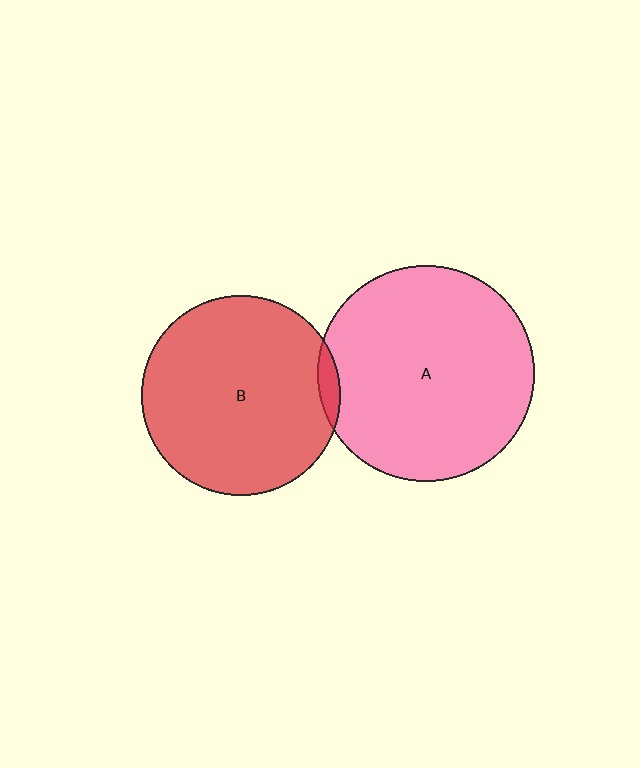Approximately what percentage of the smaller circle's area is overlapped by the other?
Approximately 5%.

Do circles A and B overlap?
Yes.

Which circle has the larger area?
Circle A (pink).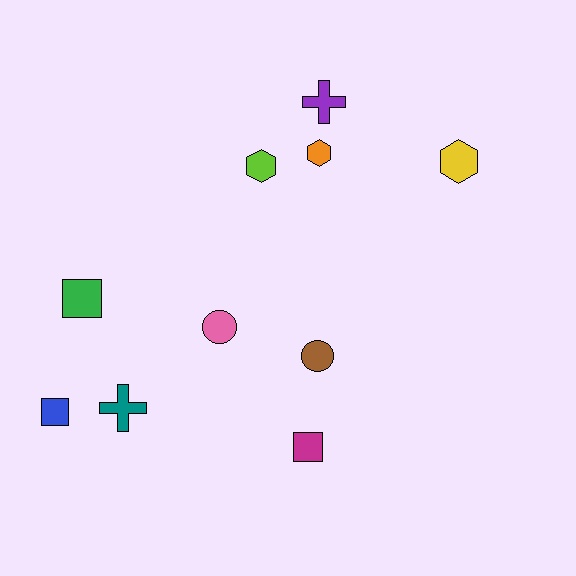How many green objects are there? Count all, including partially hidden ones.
There is 1 green object.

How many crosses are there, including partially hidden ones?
There are 2 crosses.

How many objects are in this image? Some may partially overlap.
There are 10 objects.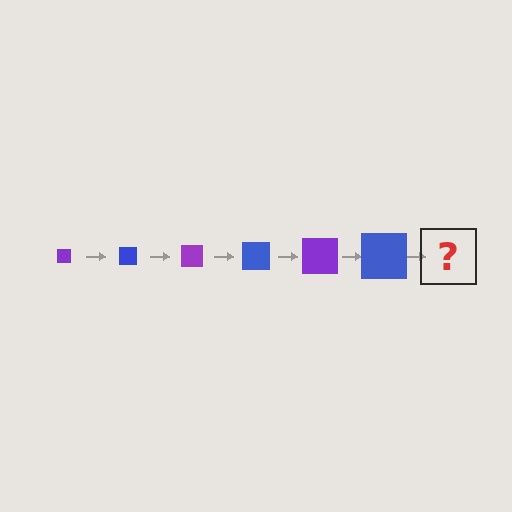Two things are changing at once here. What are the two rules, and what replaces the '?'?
The two rules are that the square grows larger each step and the color cycles through purple and blue. The '?' should be a purple square, larger than the previous one.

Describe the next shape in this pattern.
It should be a purple square, larger than the previous one.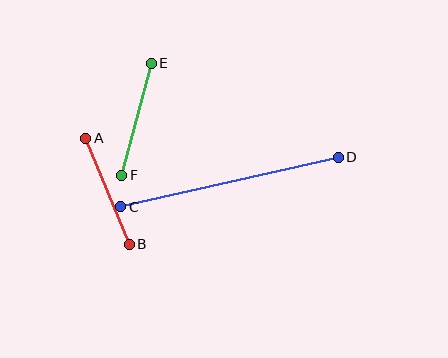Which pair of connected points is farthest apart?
Points C and D are farthest apart.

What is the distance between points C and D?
The distance is approximately 223 pixels.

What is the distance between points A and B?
The distance is approximately 115 pixels.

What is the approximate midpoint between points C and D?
The midpoint is at approximately (229, 182) pixels.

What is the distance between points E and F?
The distance is approximately 116 pixels.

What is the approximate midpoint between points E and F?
The midpoint is at approximately (137, 119) pixels.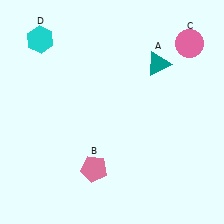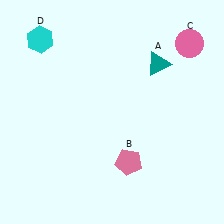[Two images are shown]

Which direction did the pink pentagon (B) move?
The pink pentagon (B) moved right.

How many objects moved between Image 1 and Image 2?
1 object moved between the two images.